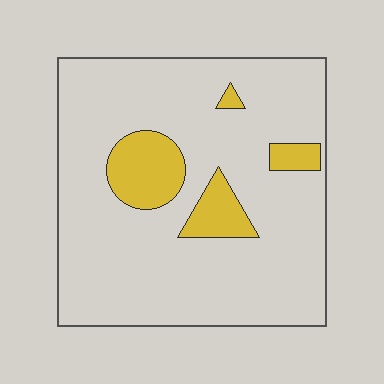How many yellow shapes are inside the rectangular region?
4.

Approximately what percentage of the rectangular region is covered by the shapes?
Approximately 15%.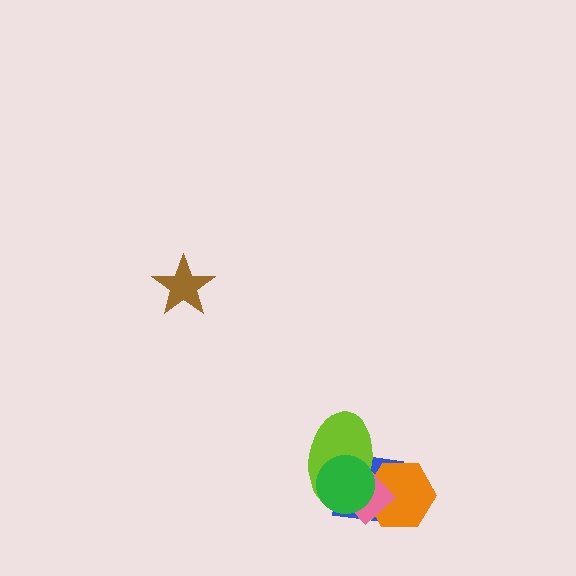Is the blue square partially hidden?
Yes, it is partially covered by another shape.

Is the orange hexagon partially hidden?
Yes, it is partially covered by another shape.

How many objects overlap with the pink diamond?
4 objects overlap with the pink diamond.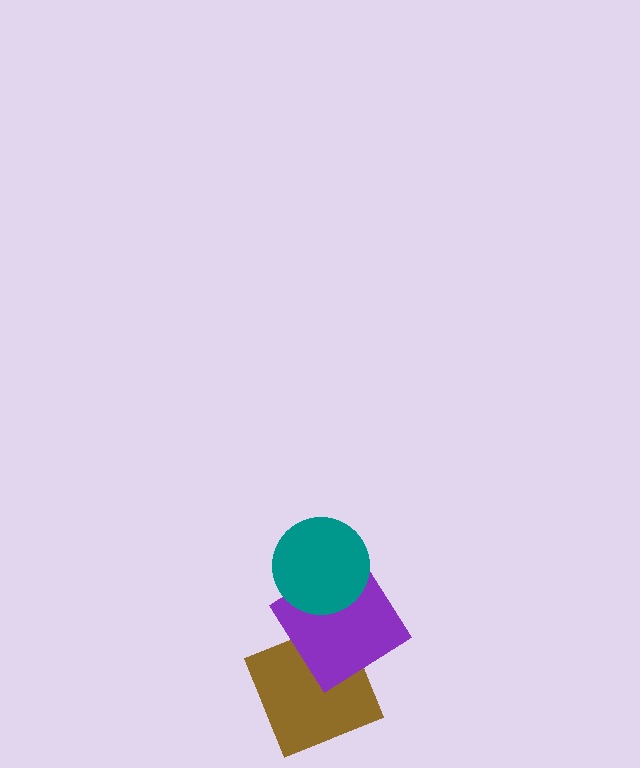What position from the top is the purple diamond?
The purple diamond is 2nd from the top.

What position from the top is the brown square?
The brown square is 3rd from the top.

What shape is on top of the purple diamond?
The teal circle is on top of the purple diamond.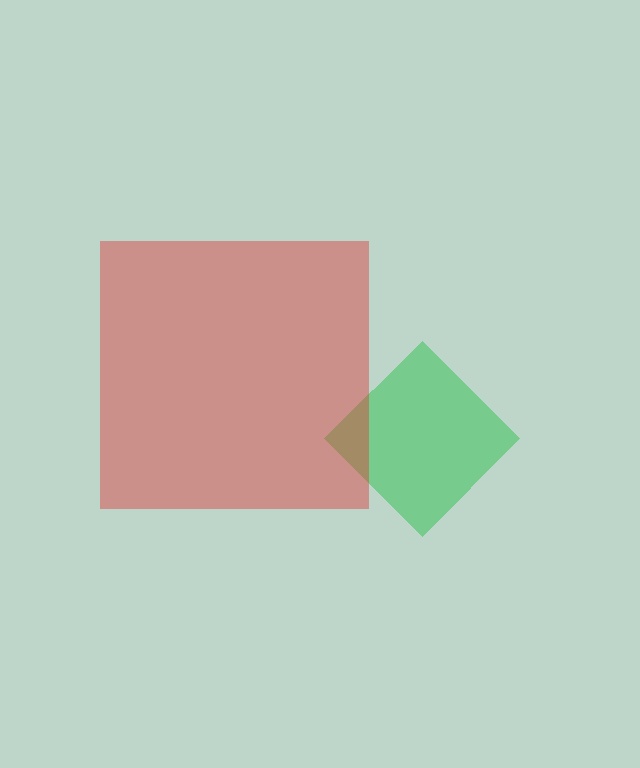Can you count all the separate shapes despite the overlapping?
Yes, there are 2 separate shapes.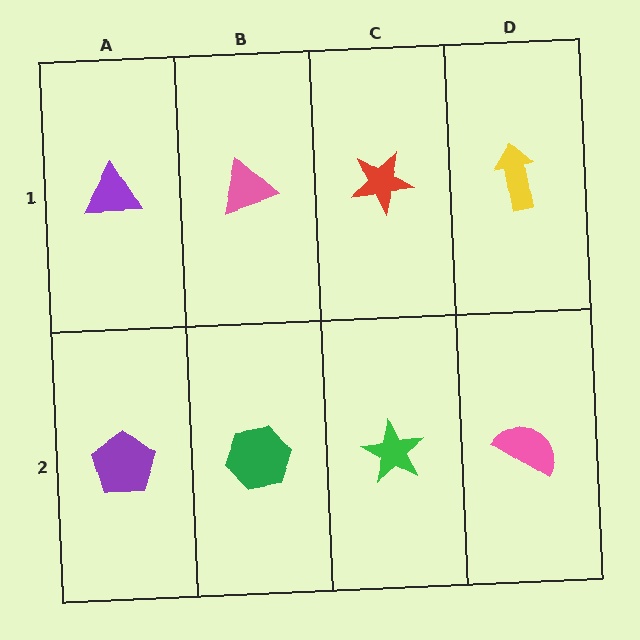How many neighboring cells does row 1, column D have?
2.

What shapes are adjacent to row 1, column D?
A pink semicircle (row 2, column D), a red star (row 1, column C).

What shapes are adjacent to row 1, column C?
A green star (row 2, column C), a pink triangle (row 1, column B), a yellow arrow (row 1, column D).